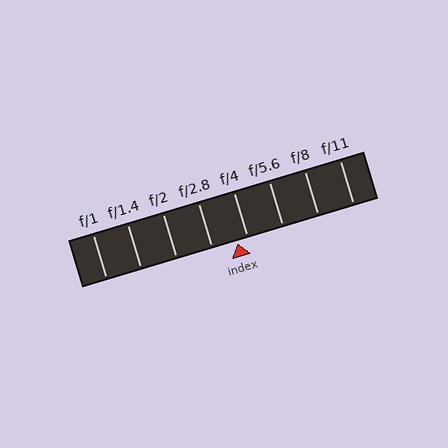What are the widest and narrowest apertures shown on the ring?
The widest aperture shown is f/1 and the narrowest is f/11.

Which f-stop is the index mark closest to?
The index mark is closest to f/4.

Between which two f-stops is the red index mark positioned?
The index mark is between f/2.8 and f/4.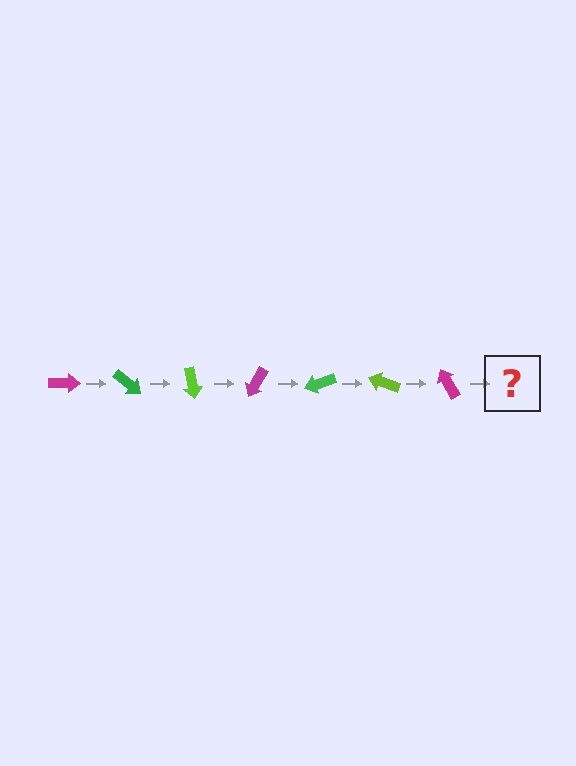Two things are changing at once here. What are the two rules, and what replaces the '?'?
The two rules are that it rotates 40 degrees each step and the color cycles through magenta, green, and lime. The '?' should be a green arrow, rotated 280 degrees from the start.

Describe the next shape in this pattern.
It should be a green arrow, rotated 280 degrees from the start.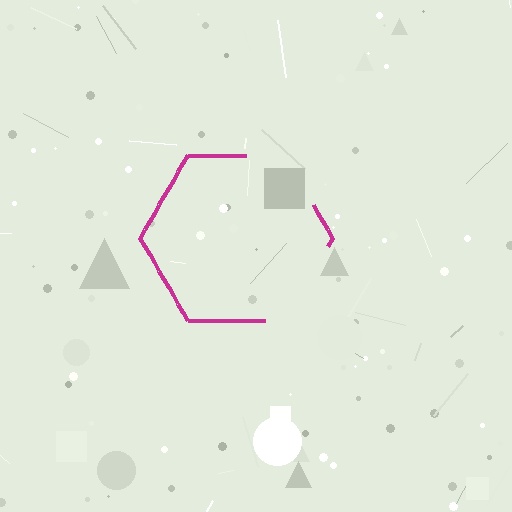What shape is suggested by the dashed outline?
The dashed outline suggests a hexagon.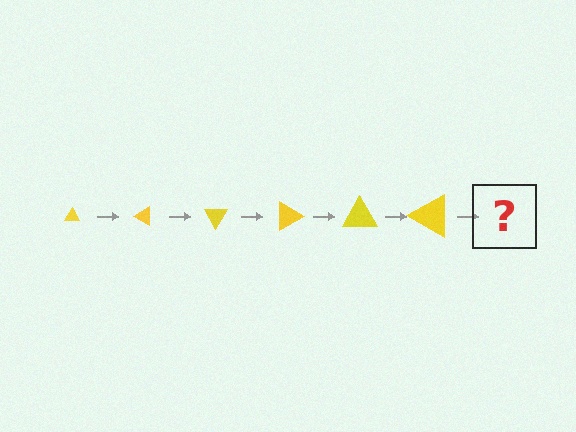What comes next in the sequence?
The next element should be a triangle, larger than the previous one and rotated 180 degrees from the start.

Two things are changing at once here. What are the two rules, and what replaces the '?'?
The two rules are that the triangle grows larger each step and it rotates 30 degrees each step. The '?' should be a triangle, larger than the previous one and rotated 180 degrees from the start.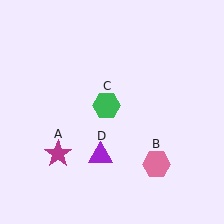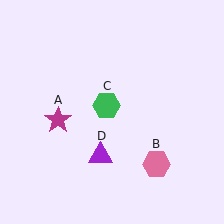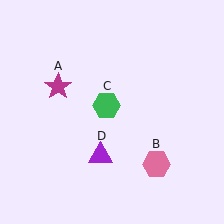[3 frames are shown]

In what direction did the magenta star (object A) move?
The magenta star (object A) moved up.